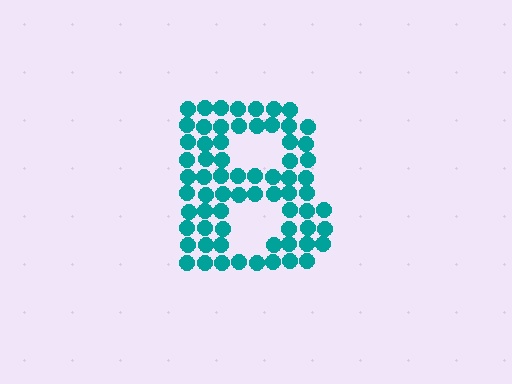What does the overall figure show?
The overall figure shows the letter B.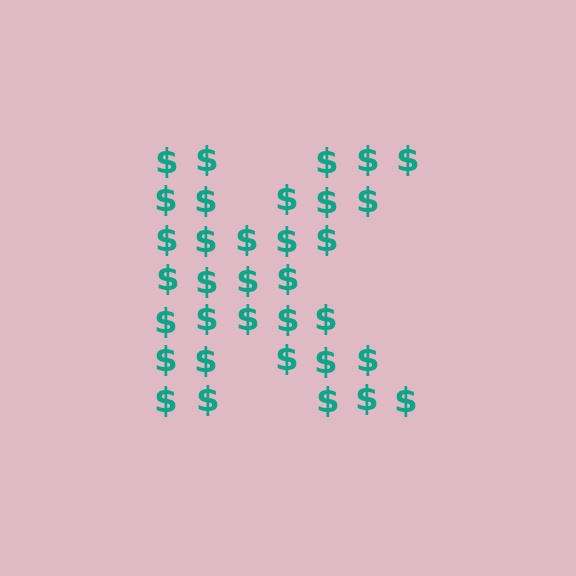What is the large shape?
The large shape is the letter K.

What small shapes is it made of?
It is made of small dollar signs.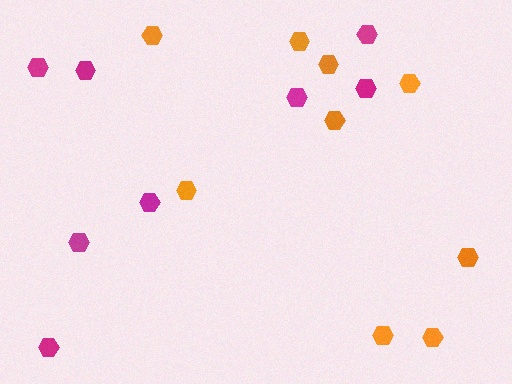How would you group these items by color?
There are 2 groups: one group of orange hexagons (9) and one group of magenta hexagons (8).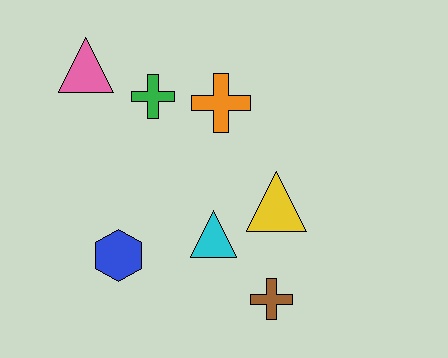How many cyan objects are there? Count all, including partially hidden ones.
There is 1 cyan object.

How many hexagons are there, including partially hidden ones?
There is 1 hexagon.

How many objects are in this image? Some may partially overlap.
There are 7 objects.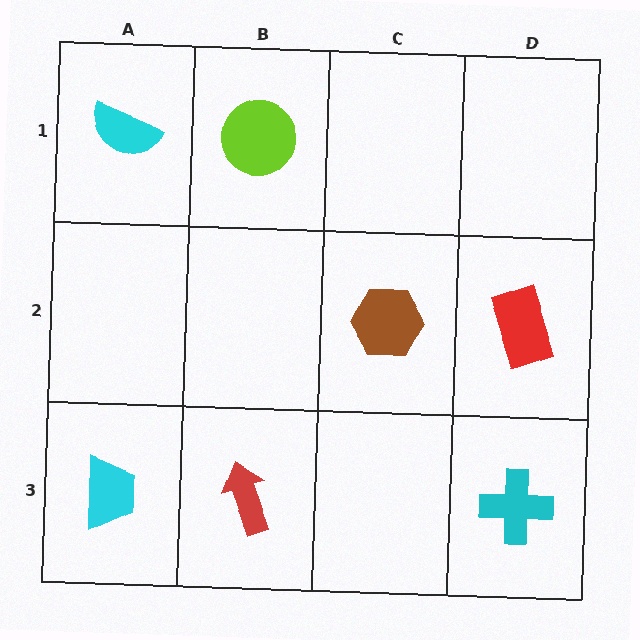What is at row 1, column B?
A lime circle.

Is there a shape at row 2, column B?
No, that cell is empty.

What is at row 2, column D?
A red rectangle.